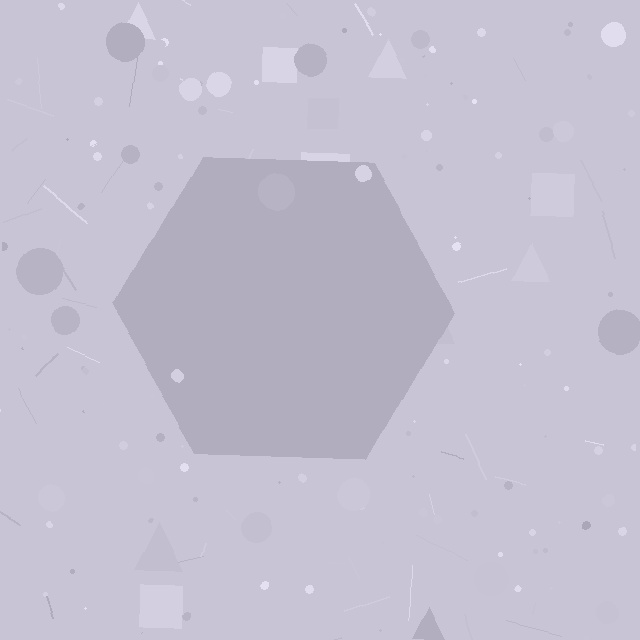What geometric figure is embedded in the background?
A hexagon is embedded in the background.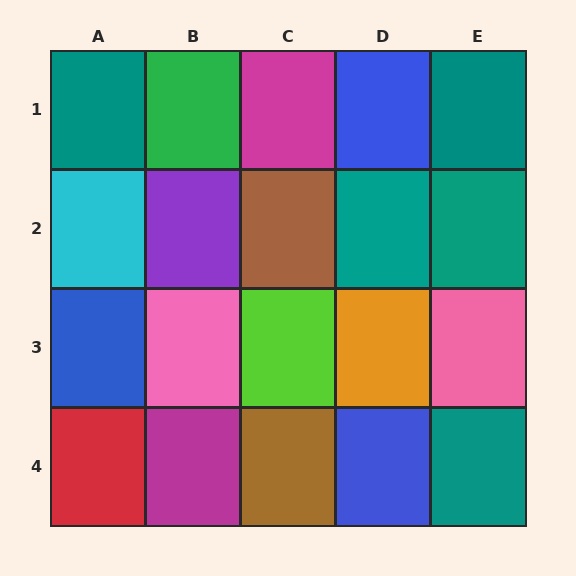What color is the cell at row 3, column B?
Pink.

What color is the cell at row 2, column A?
Cyan.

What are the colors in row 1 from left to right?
Teal, green, magenta, blue, teal.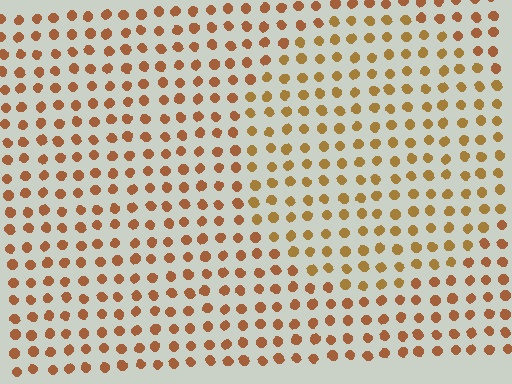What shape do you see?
I see a circle.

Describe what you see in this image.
The image is filled with small brown elements in a uniform arrangement. A circle-shaped region is visible where the elements are tinted to a slightly different hue, forming a subtle color boundary.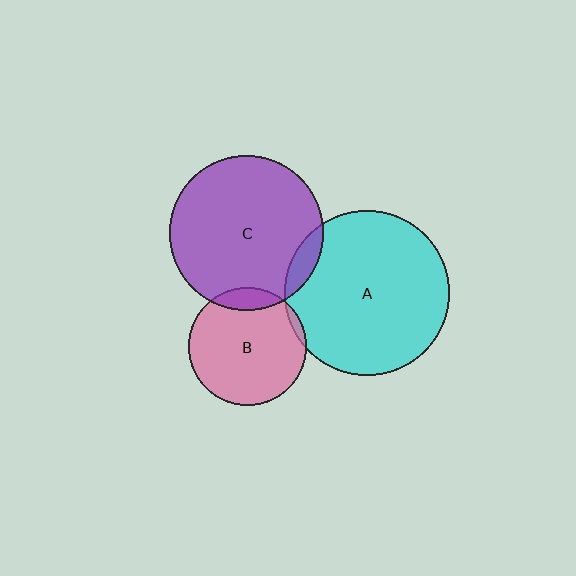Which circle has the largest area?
Circle A (cyan).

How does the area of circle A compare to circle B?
Approximately 2.0 times.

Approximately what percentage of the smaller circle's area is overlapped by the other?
Approximately 10%.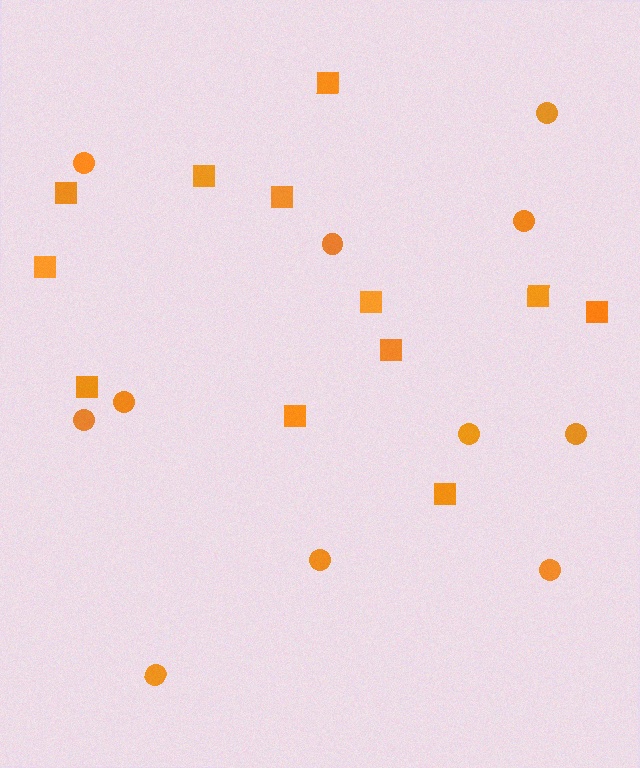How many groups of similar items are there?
There are 2 groups: one group of circles (11) and one group of squares (12).